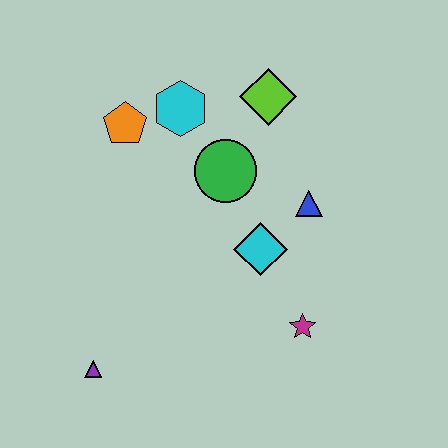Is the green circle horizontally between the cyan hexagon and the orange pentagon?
No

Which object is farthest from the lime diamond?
The purple triangle is farthest from the lime diamond.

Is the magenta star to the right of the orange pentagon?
Yes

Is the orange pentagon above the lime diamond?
No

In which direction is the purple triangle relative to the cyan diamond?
The purple triangle is to the left of the cyan diamond.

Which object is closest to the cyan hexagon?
The orange pentagon is closest to the cyan hexagon.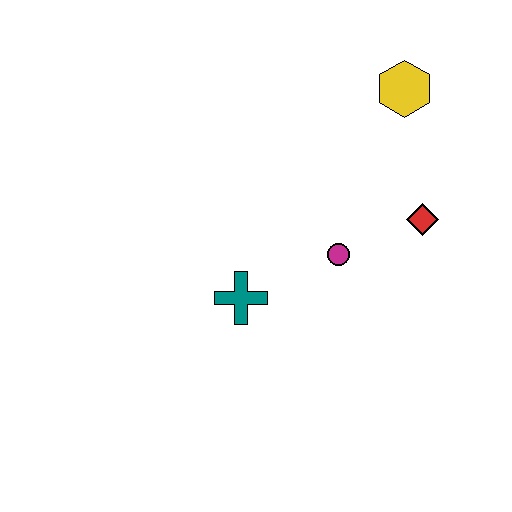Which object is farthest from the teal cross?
The yellow hexagon is farthest from the teal cross.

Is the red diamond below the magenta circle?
No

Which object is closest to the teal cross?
The magenta circle is closest to the teal cross.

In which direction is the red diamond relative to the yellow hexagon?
The red diamond is below the yellow hexagon.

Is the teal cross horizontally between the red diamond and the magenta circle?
No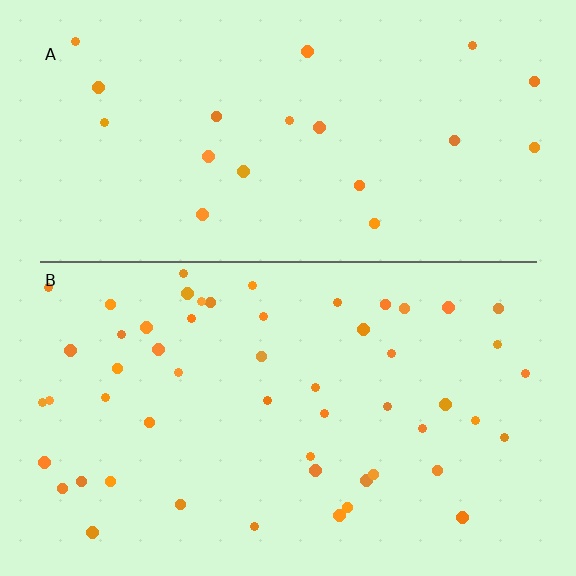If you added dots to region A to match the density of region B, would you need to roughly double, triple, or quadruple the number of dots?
Approximately triple.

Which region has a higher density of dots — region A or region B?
B (the bottom).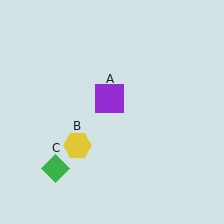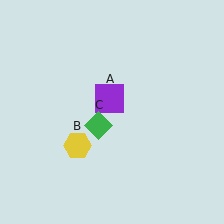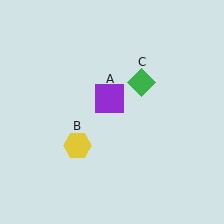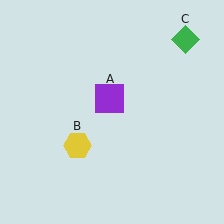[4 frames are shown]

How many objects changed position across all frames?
1 object changed position: green diamond (object C).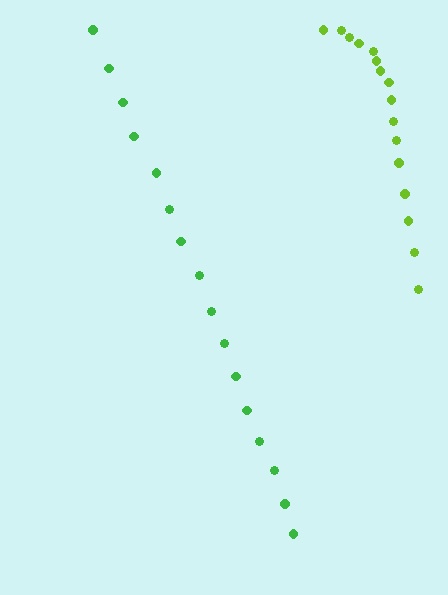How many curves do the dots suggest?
There are 2 distinct paths.